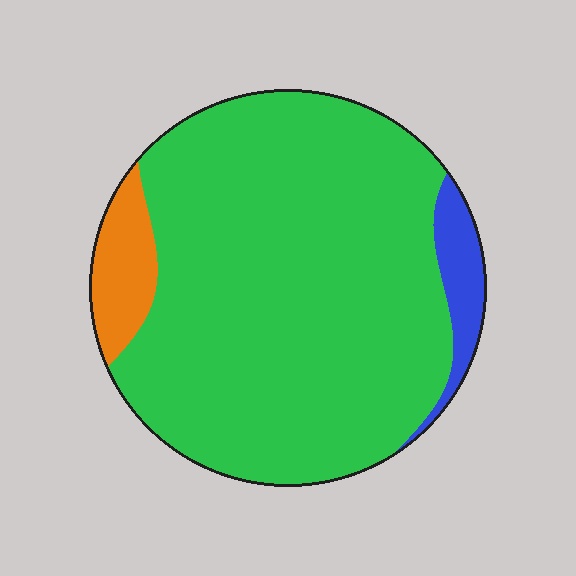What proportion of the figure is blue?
Blue covers around 5% of the figure.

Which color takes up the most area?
Green, at roughly 85%.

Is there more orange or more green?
Green.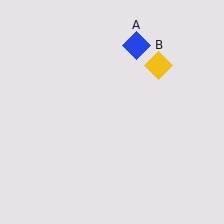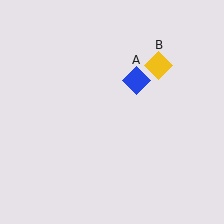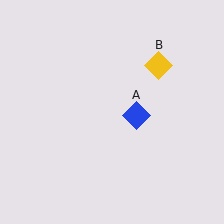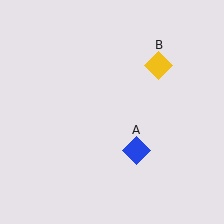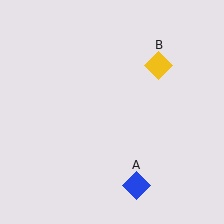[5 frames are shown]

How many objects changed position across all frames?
1 object changed position: blue diamond (object A).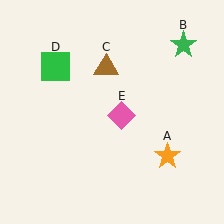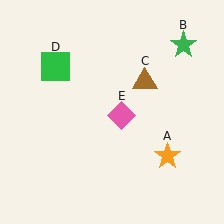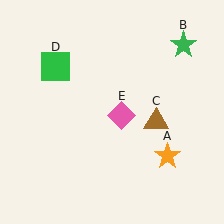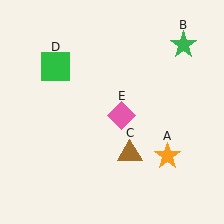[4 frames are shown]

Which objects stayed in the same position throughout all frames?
Orange star (object A) and green star (object B) and green square (object D) and pink diamond (object E) remained stationary.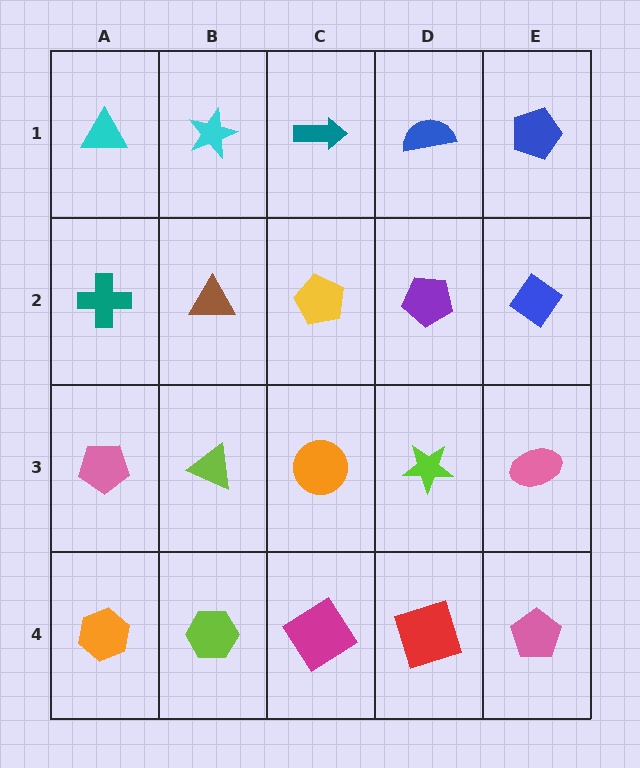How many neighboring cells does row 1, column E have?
2.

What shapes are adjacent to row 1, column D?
A purple pentagon (row 2, column D), a teal arrow (row 1, column C), a blue pentagon (row 1, column E).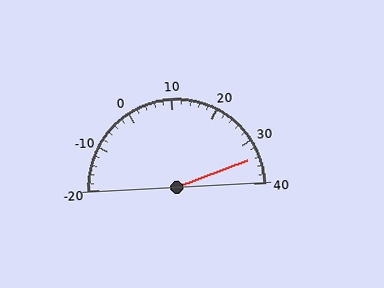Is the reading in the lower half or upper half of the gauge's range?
The reading is in the upper half of the range (-20 to 40).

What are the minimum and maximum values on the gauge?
The gauge ranges from -20 to 40.